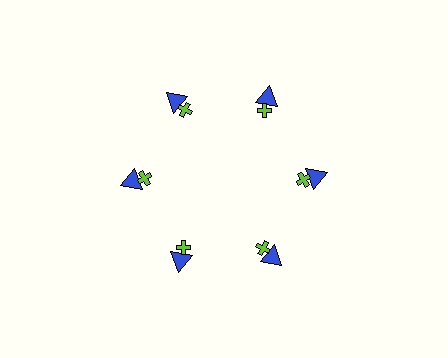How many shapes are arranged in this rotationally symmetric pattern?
There are 12 shapes, arranged in 6 groups of 2.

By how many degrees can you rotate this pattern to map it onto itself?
The pattern maps onto itself every 60 degrees of rotation.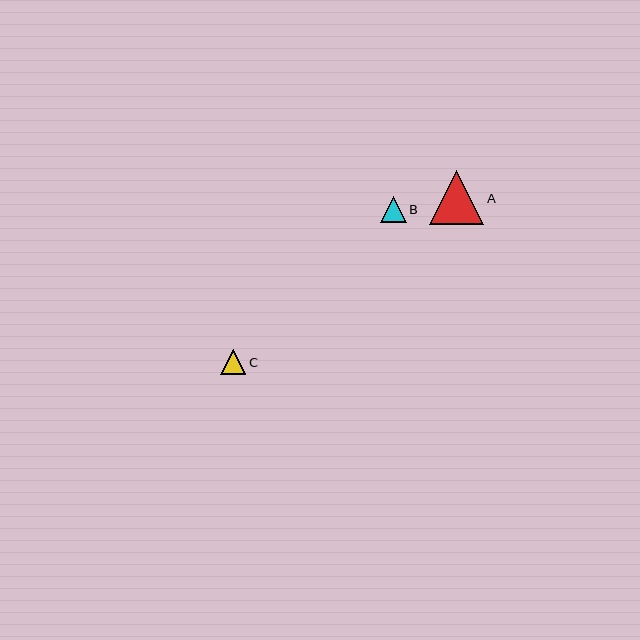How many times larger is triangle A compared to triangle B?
Triangle A is approximately 2.1 times the size of triangle B.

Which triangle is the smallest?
Triangle C is the smallest with a size of approximately 25 pixels.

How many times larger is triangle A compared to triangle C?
Triangle A is approximately 2.1 times the size of triangle C.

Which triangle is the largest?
Triangle A is the largest with a size of approximately 54 pixels.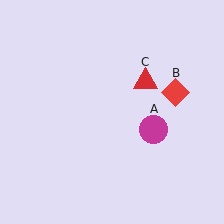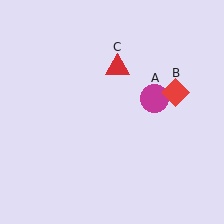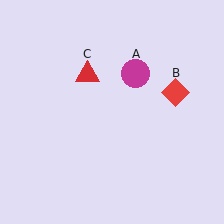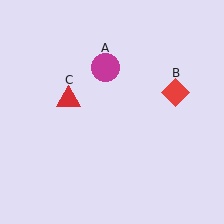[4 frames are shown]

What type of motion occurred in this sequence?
The magenta circle (object A), red triangle (object C) rotated counterclockwise around the center of the scene.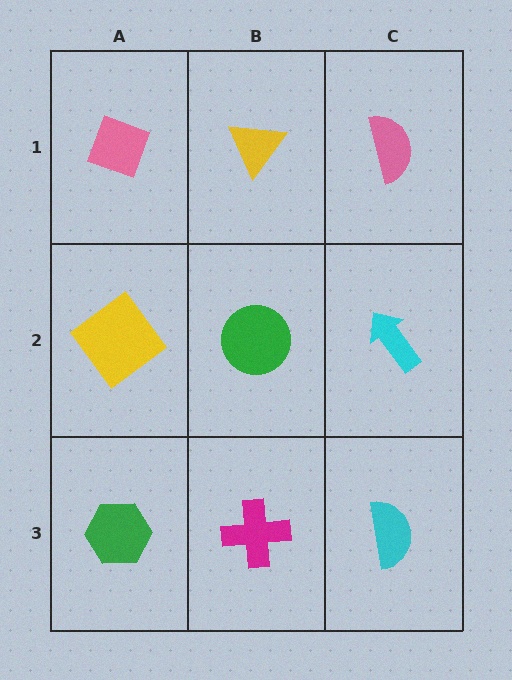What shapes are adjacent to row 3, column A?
A yellow diamond (row 2, column A), a magenta cross (row 3, column B).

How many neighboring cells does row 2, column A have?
3.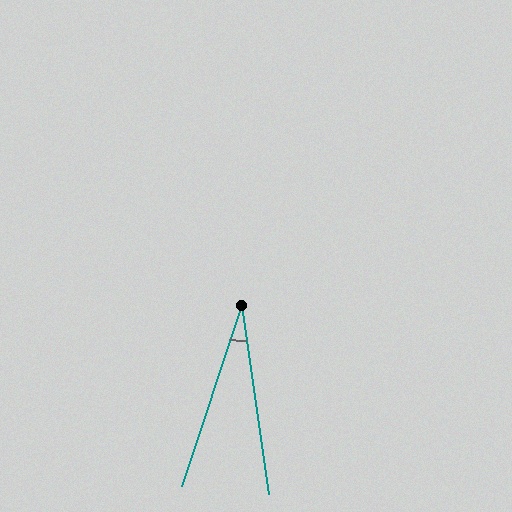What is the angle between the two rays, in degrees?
Approximately 26 degrees.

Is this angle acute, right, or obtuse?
It is acute.